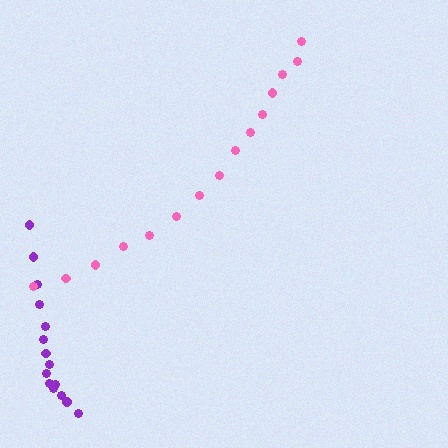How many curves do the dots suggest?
There are 2 distinct paths.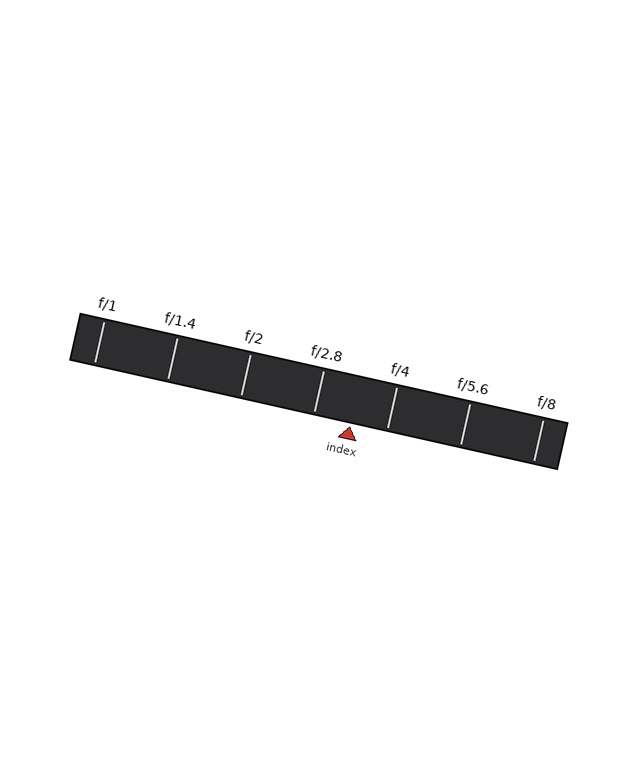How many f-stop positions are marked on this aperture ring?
There are 7 f-stop positions marked.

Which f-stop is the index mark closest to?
The index mark is closest to f/4.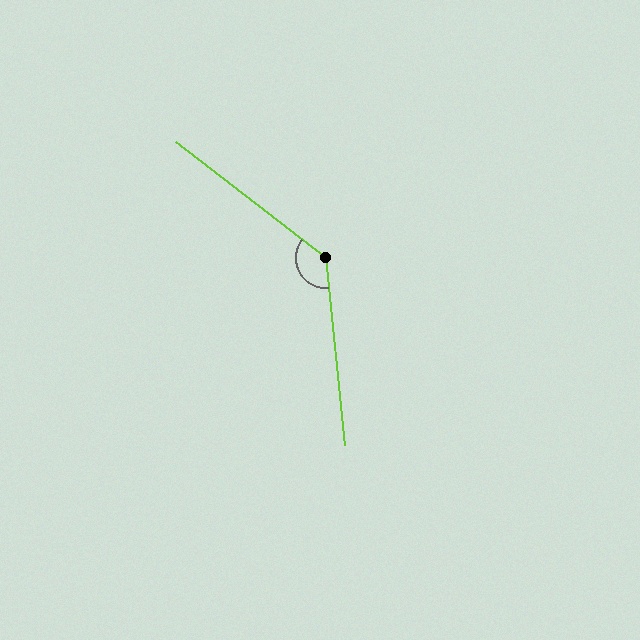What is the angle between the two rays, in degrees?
Approximately 133 degrees.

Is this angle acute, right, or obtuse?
It is obtuse.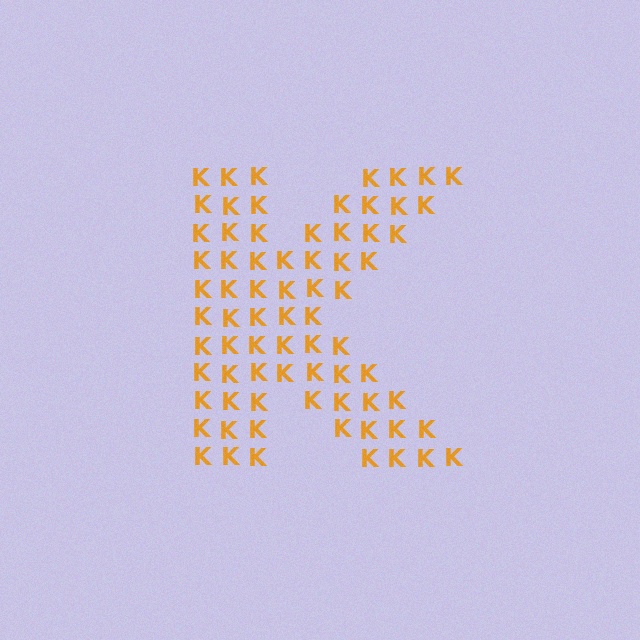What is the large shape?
The large shape is the letter K.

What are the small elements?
The small elements are letter K's.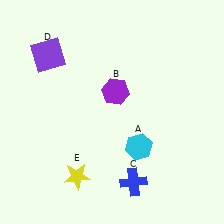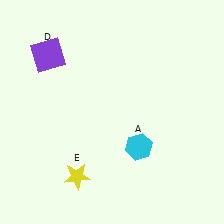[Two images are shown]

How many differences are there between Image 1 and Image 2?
There are 2 differences between the two images.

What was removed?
The blue cross (C), the purple hexagon (B) were removed in Image 2.